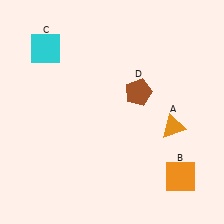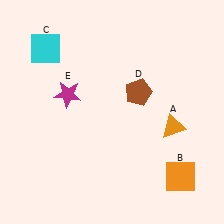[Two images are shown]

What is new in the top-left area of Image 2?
A magenta star (E) was added in the top-left area of Image 2.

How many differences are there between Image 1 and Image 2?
There is 1 difference between the two images.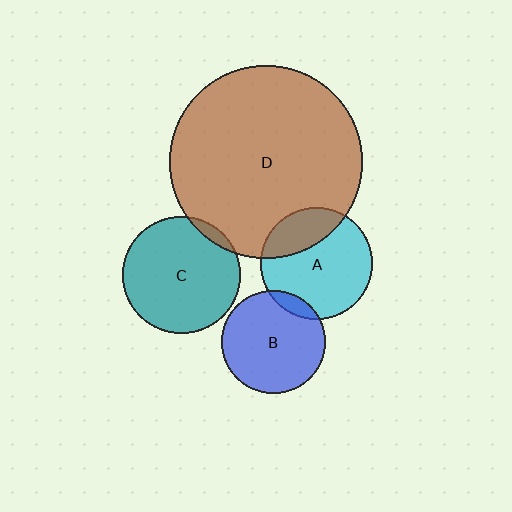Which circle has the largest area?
Circle D (brown).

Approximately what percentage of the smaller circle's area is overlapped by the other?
Approximately 10%.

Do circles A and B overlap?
Yes.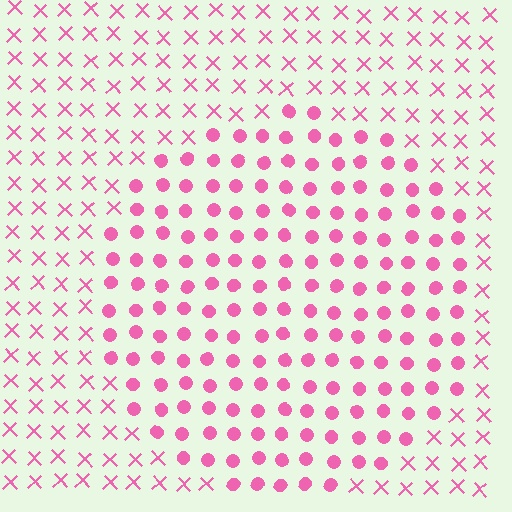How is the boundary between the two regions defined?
The boundary is defined by a change in element shape: circles inside vs. X marks outside. All elements share the same color and spacing.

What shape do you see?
I see a circle.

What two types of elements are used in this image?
The image uses circles inside the circle region and X marks outside it.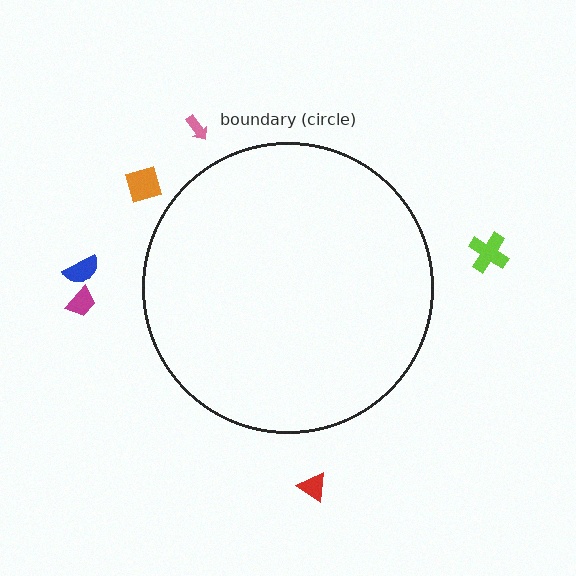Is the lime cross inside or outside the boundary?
Outside.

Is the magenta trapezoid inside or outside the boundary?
Outside.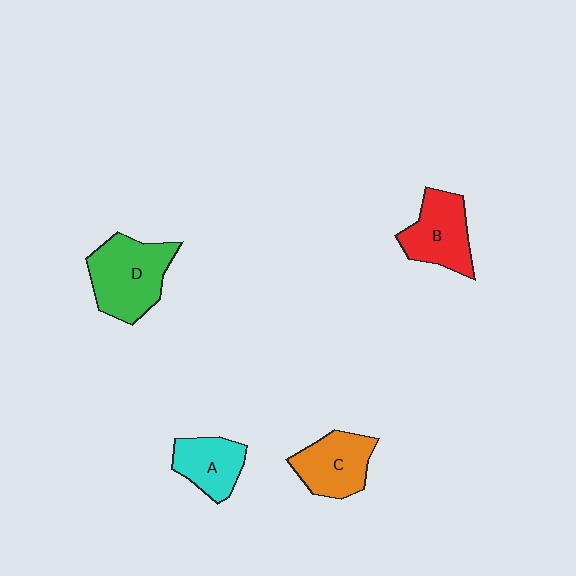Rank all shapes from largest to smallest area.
From largest to smallest: D (green), B (red), C (orange), A (cyan).